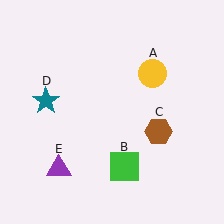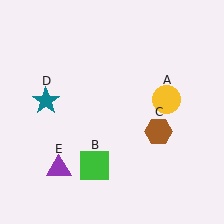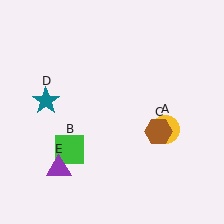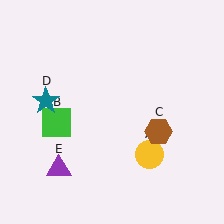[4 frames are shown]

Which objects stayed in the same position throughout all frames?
Brown hexagon (object C) and teal star (object D) and purple triangle (object E) remained stationary.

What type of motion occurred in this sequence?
The yellow circle (object A), green square (object B) rotated clockwise around the center of the scene.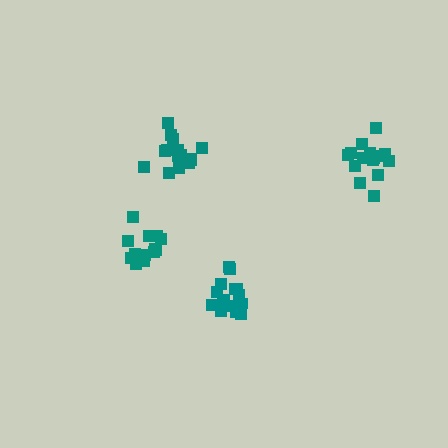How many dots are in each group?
Group 1: 15 dots, Group 2: 15 dots, Group 3: 16 dots, Group 4: 15 dots (61 total).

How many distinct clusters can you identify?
There are 4 distinct clusters.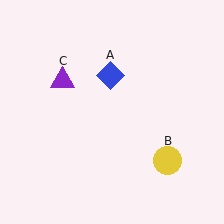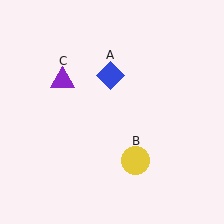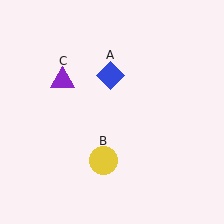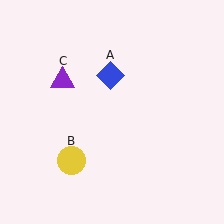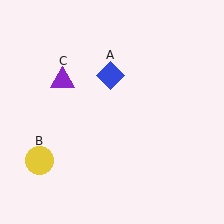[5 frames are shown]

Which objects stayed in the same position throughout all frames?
Blue diamond (object A) and purple triangle (object C) remained stationary.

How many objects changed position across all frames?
1 object changed position: yellow circle (object B).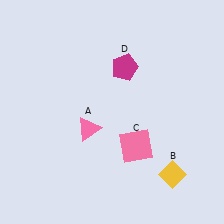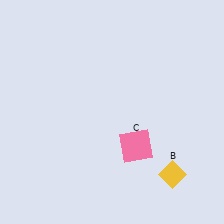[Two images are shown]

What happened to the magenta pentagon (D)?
The magenta pentagon (D) was removed in Image 2. It was in the top-right area of Image 1.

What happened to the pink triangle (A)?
The pink triangle (A) was removed in Image 2. It was in the bottom-left area of Image 1.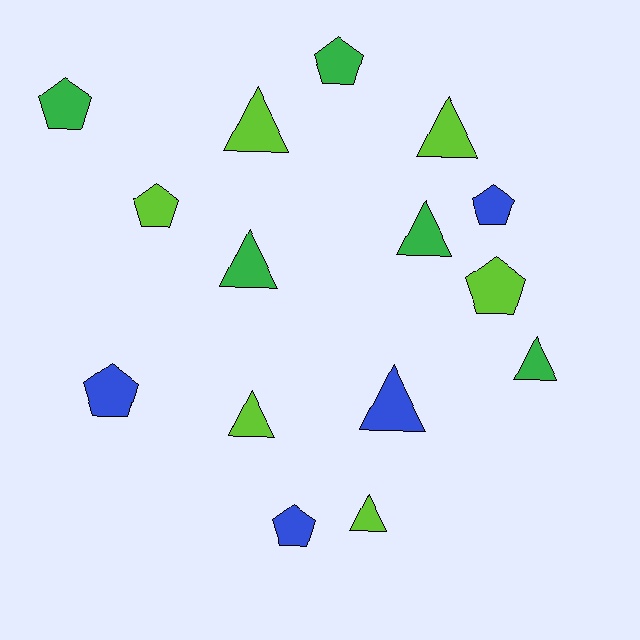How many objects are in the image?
There are 15 objects.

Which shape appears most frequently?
Triangle, with 8 objects.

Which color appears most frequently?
Lime, with 6 objects.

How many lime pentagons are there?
There are 2 lime pentagons.